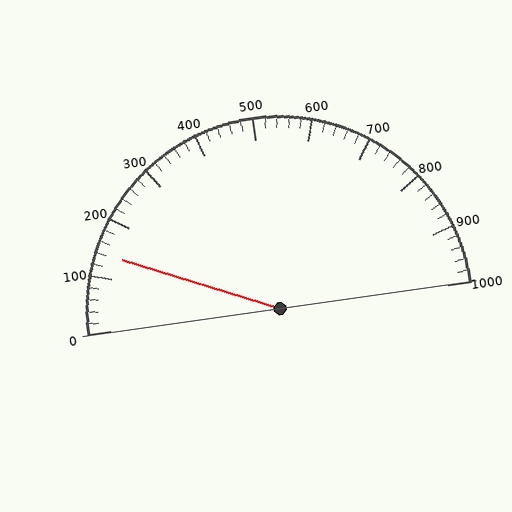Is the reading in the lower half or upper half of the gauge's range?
The reading is in the lower half of the range (0 to 1000).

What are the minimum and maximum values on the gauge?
The gauge ranges from 0 to 1000.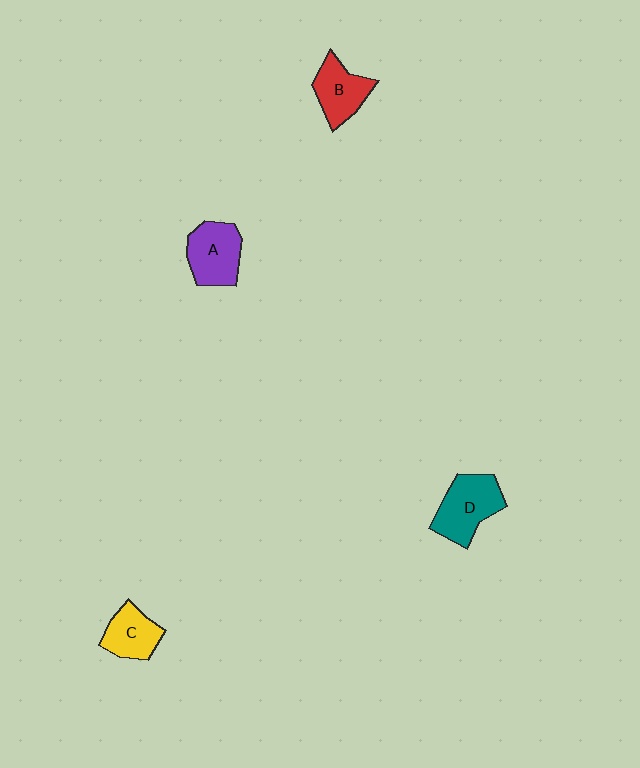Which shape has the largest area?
Shape D (teal).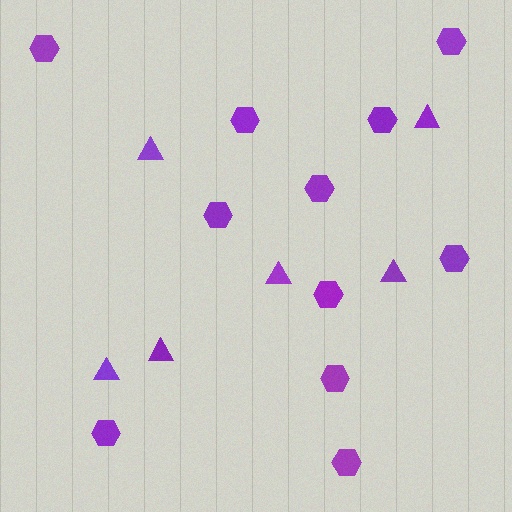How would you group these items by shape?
There are 2 groups: one group of triangles (6) and one group of hexagons (11).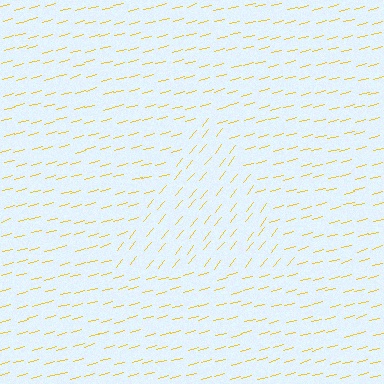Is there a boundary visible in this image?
Yes, there is a texture boundary formed by a change in line orientation.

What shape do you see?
I see a triangle.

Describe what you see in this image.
The image is filled with small yellow line segments. A triangle region in the image has lines oriented differently from the surrounding lines, creating a visible texture boundary.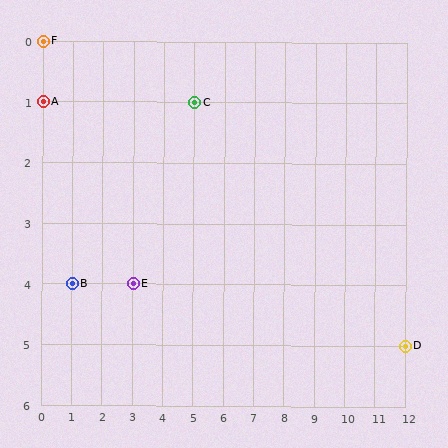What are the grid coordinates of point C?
Point C is at grid coordinates (5, 1).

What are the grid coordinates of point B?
Point B is at grid coordinates (1, 4).